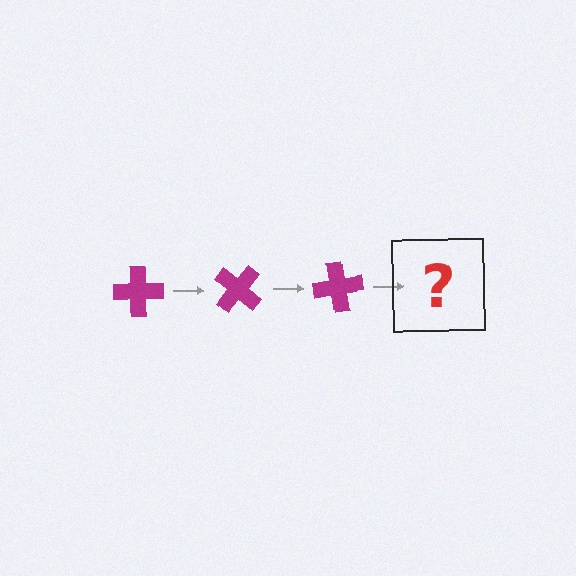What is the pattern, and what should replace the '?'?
The pattern is that the cross rotates 40 degrees each step. The '?' should be a magenta cross rotated 120 degrees.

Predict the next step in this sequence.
The next step is a magenta cross rotated 120 degrees.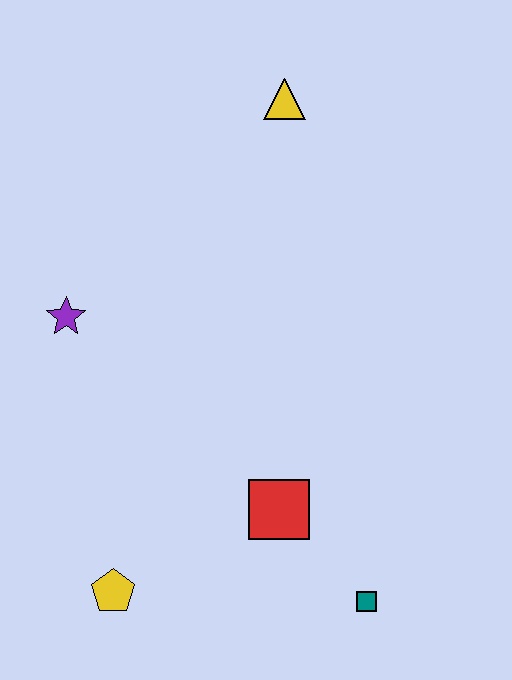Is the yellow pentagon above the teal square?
Yes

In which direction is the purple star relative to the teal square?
The purple star is to the left of the teal square.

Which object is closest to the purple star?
The yellow pentagon is closest to the purple star.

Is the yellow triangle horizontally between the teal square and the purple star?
Yes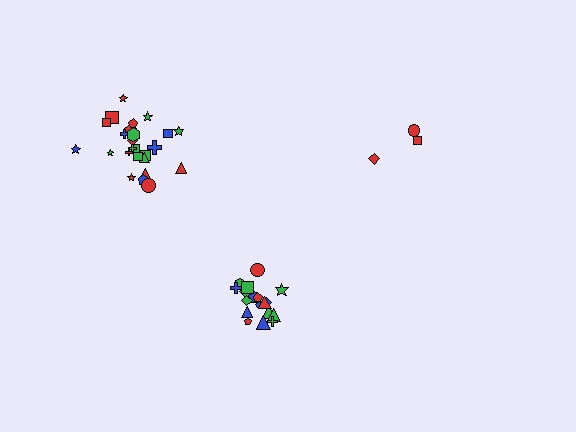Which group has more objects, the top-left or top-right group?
The top-left group.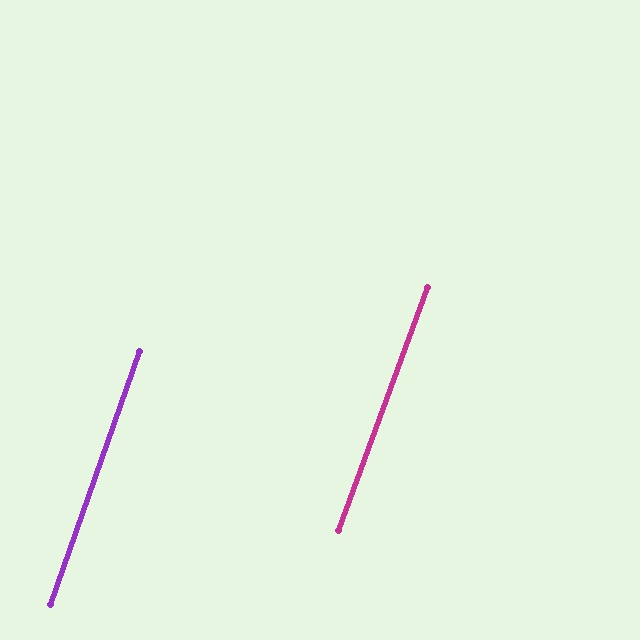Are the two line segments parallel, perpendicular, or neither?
Parallel — their directions differ by only 0.7°.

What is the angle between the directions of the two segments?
Approximately 1 degree.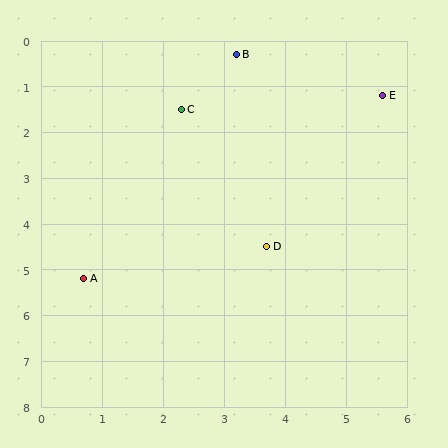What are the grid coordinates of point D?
Point D is at approximately (3.7, 4.5).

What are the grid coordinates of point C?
Point C is at approximately (2.3, 1.5).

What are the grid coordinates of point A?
Point A is at approximately (0.7, 5.2).